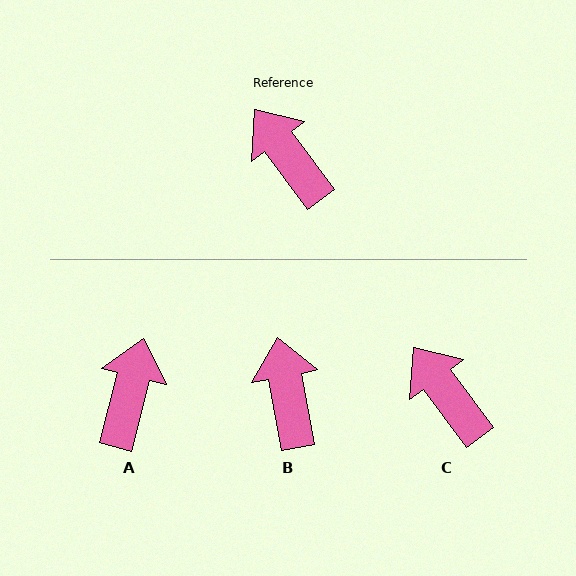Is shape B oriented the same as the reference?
No, it is off by about 26 degrees.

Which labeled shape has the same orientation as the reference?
C.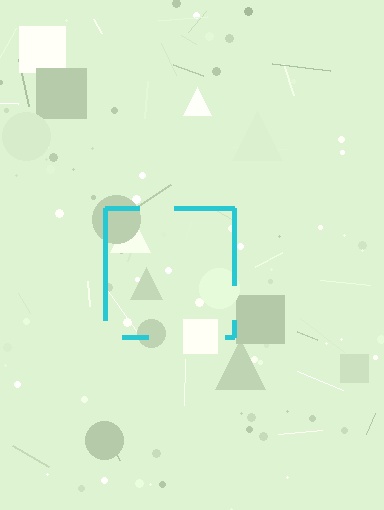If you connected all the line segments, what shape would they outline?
They would outline a square.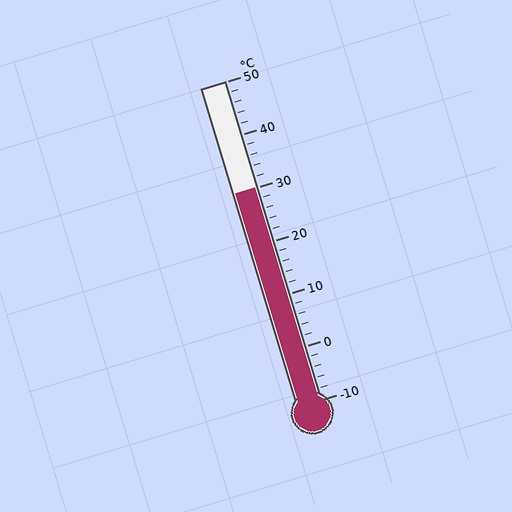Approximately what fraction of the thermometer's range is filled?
The thermometer is filled to approximately 65% of its range.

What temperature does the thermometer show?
The thermometer shows approximately 30°C.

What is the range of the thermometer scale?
The thermometer scale ranges from -10°C to 50°C.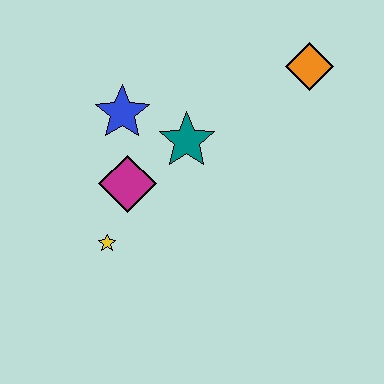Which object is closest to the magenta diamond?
The yellow star is closest to the magenta diamond.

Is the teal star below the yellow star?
No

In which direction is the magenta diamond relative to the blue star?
The magenta diamond is below the blue star.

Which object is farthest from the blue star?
The orange diamond is farthest from the blue star.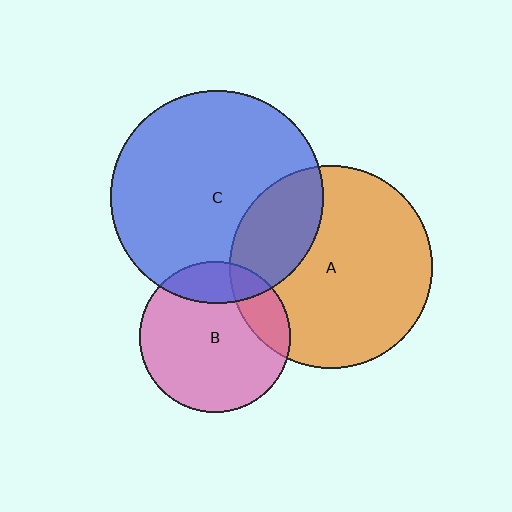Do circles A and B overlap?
Yes.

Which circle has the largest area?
Circle C (blue).